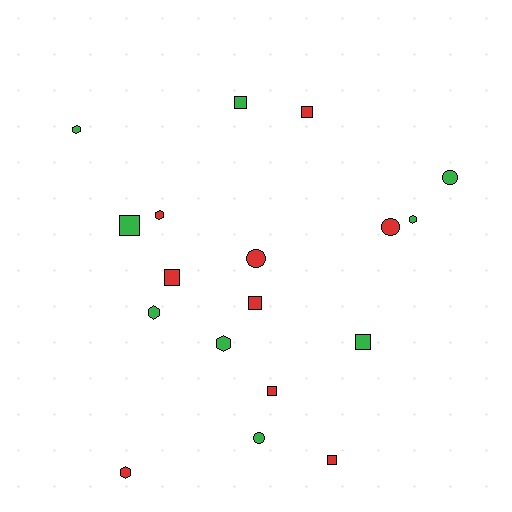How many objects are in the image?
There are 18 objects.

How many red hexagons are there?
There are 2 red hexagons.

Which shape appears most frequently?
Square, with 8 objects.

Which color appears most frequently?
Red, with 9 objects.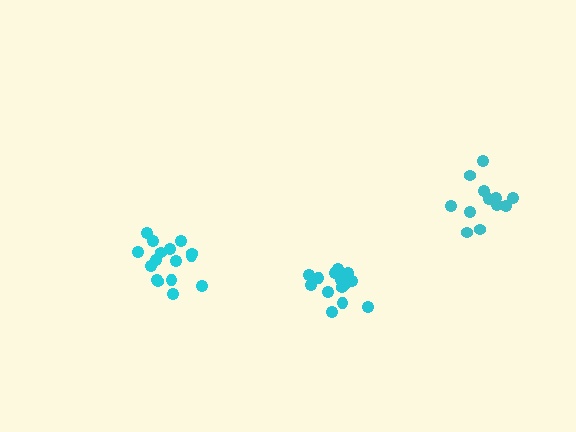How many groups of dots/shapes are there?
There are 3 groups.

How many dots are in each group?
Group 1: 13 dots, Group 2: 16 dots, Group 3: 15 dots (44 total).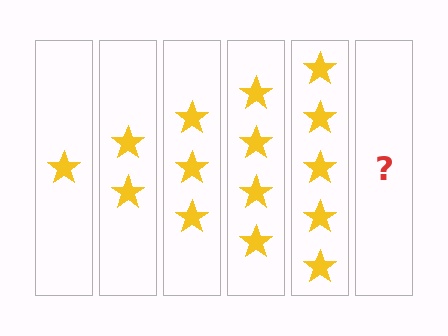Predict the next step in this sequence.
The next step is 6 stars.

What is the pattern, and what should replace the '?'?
The pattern is that each step adds one more star. The '?' should be 6 stars.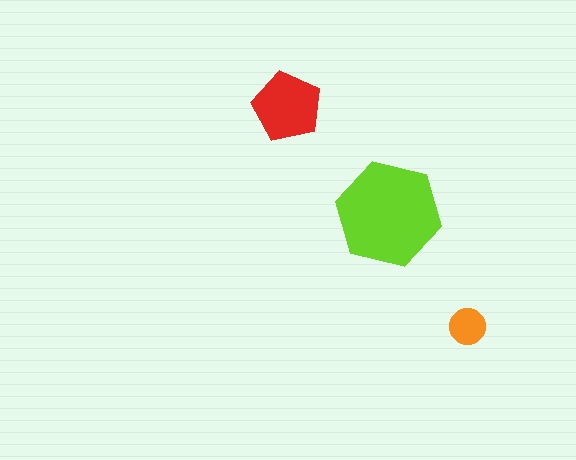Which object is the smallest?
The orange circle.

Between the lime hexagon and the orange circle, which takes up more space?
The lime hexagon.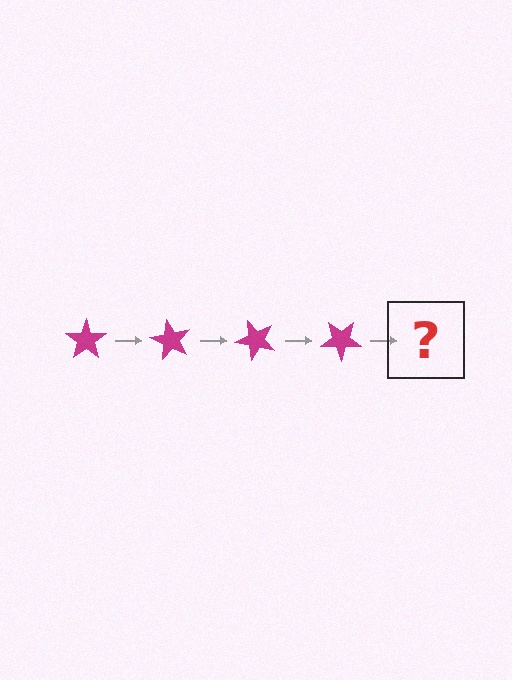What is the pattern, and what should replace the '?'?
The pattern is that the star rotates 60 degrees each step. The '?' should be a magenta star rotated 240 degrees.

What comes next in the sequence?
The next element should be a magenta star rotated 240 degrees.